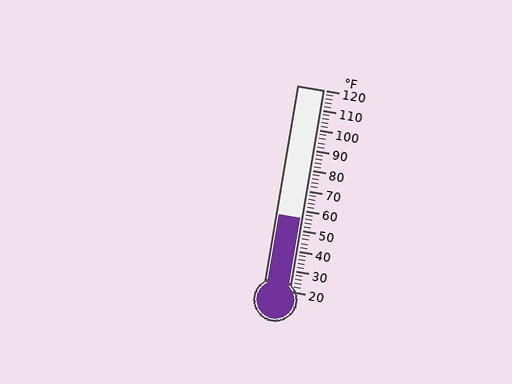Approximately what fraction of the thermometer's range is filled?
The thermometer is filled to approximately 35% of its range.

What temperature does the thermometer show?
The thermometer shows approximately 56°F.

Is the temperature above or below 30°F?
The temperature is above 30°F.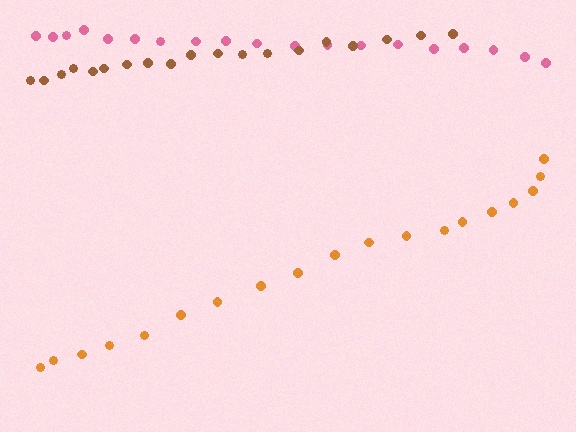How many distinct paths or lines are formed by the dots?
There are 3 distinct paths.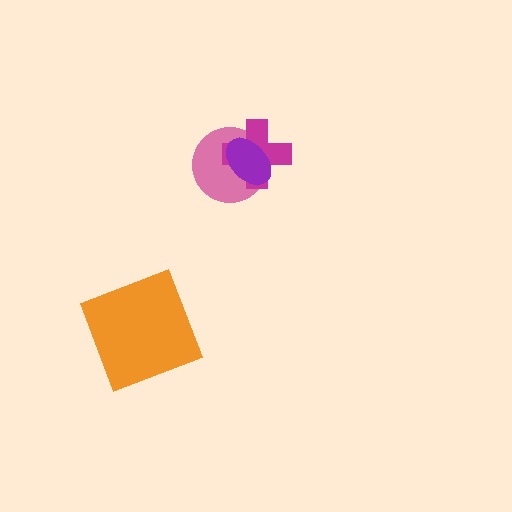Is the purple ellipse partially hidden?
No, no other shape covers it.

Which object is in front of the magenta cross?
The purple ellipse is in front of the magenta cross.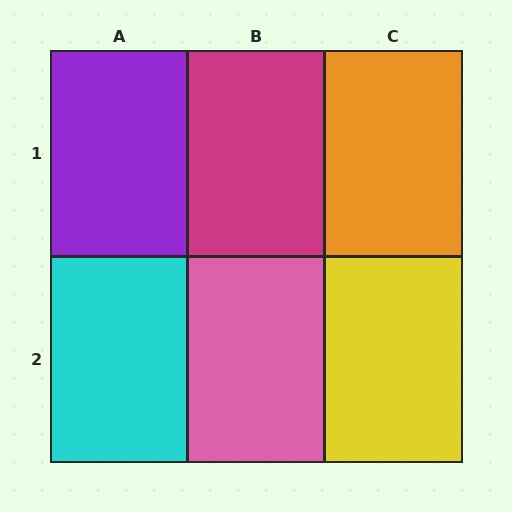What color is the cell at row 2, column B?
Pink.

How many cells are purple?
1 cell is purple.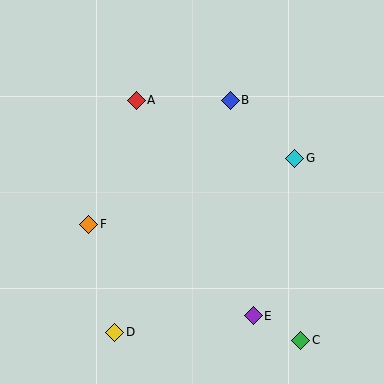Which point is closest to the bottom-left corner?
Point D is closest to the bottom-left corner.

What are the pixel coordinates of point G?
Point G is at (295, 158).